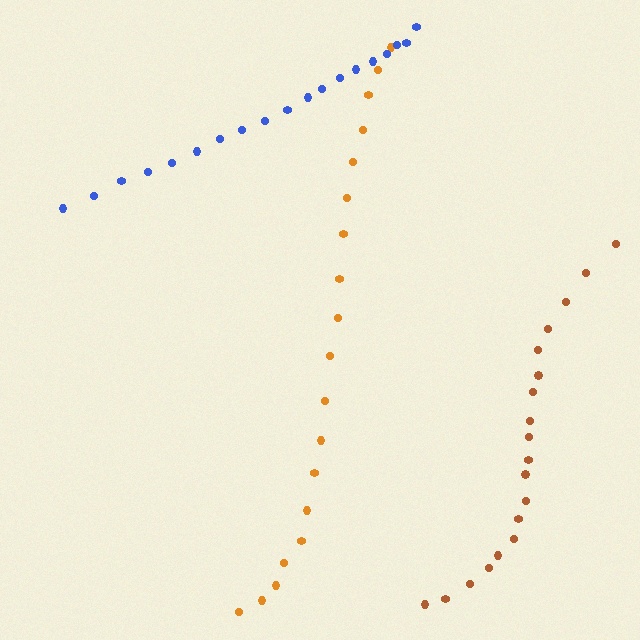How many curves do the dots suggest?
There are 3 distinct paths.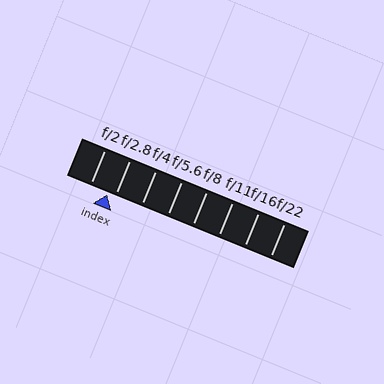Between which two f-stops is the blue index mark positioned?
The index mark is between f/2 and f/2.8.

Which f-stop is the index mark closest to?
The index mark is closest to f/2.8.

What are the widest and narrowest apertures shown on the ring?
The widest aperture shown is f/2 and the narrowest is f/22.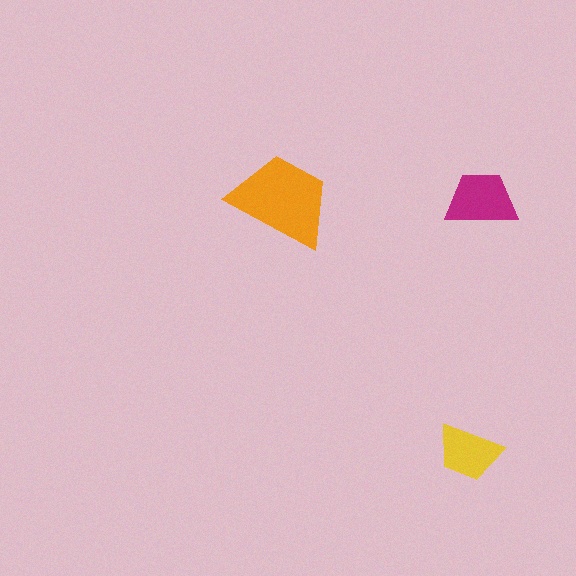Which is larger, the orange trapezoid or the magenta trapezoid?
The orange one.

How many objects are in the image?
There are 3 objects in the image.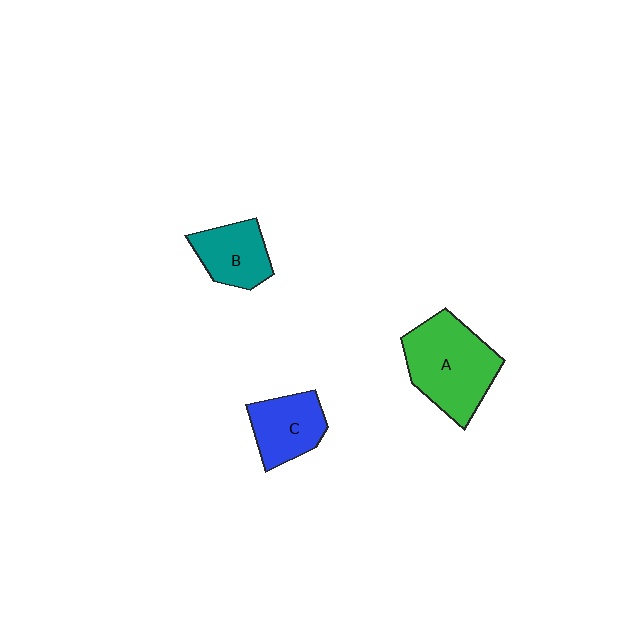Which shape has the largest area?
Shape A (green).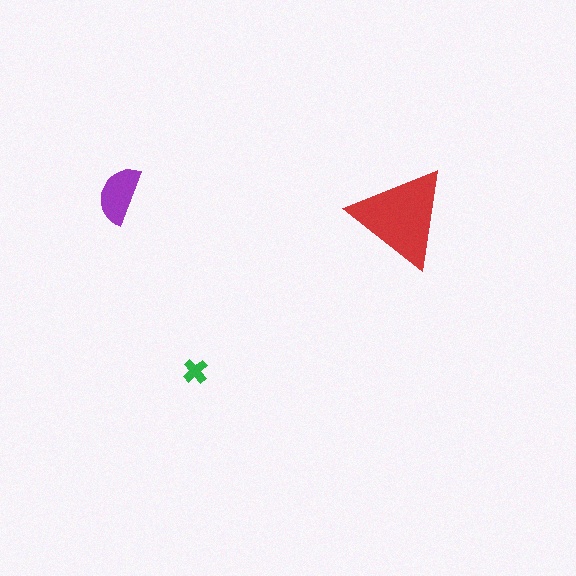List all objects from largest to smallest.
The red triangle, the purple semicircle, the green cross.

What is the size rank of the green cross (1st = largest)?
3rd.